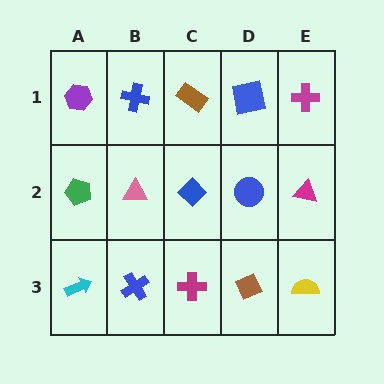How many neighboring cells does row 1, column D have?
3.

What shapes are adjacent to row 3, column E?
A magenta triangle (row 2, column E), a brown diamond (row 3, column D).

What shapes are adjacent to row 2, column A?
A purple hexagon (row 1, column A), a cyan arrow (row 3, column A), a pink triangle (row 2, column B).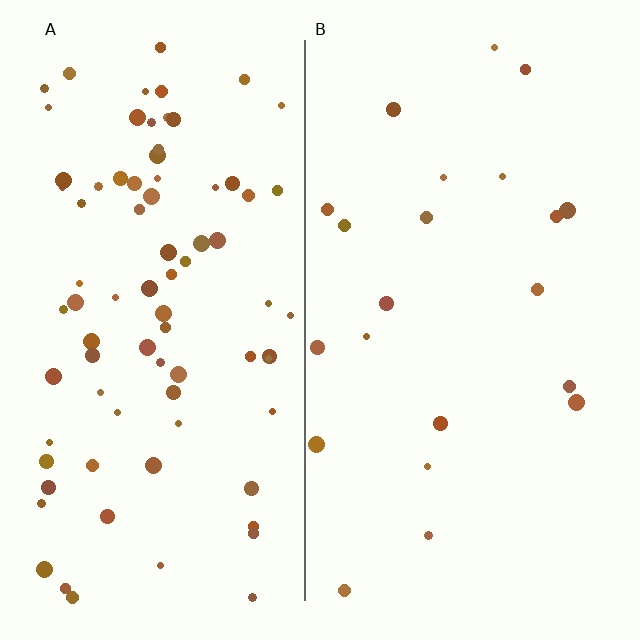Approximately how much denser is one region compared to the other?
Approximately 3.7× — region A over region B.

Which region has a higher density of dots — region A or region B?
A (the left).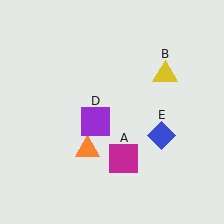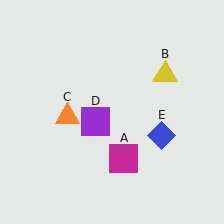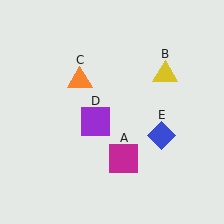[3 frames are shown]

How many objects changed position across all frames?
1 object changed position: orange triangle (object C).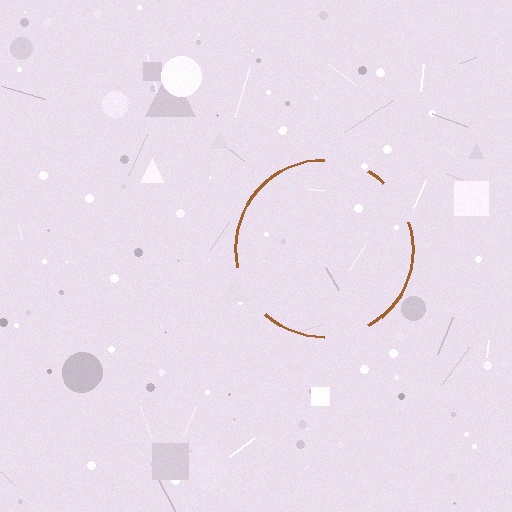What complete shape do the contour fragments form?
The contour fragments form a circle.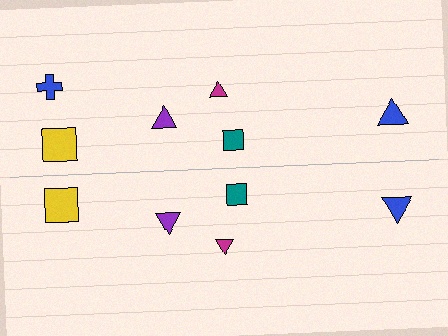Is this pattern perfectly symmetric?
No, the pattern is not perfectly symmetric. A blue cross is missing from the bottom side.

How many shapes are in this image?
There are 11 shapes in this image.